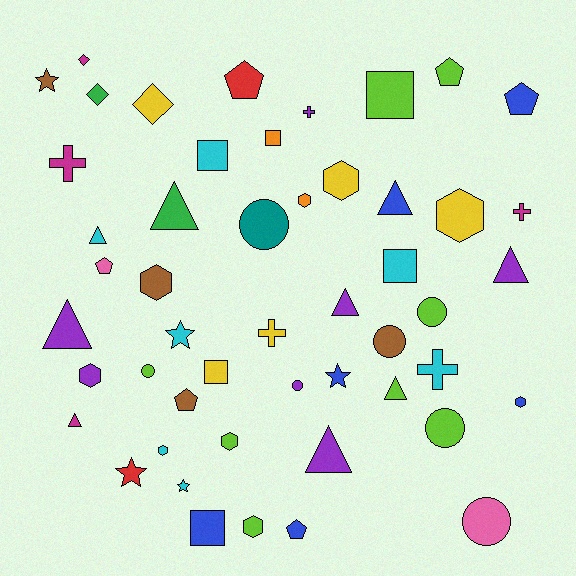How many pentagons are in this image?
There are 6 pentagons.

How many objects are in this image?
There are 50 objects.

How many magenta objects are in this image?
There are 4 magenta objects.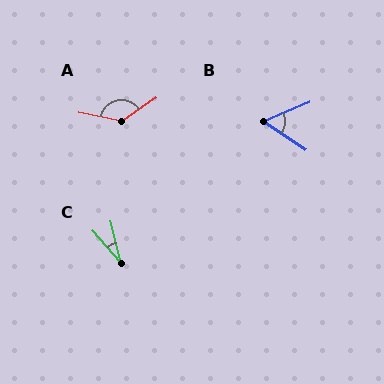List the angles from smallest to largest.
C (28°), B (56°), A (134°).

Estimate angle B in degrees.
Approximately 56 degrees.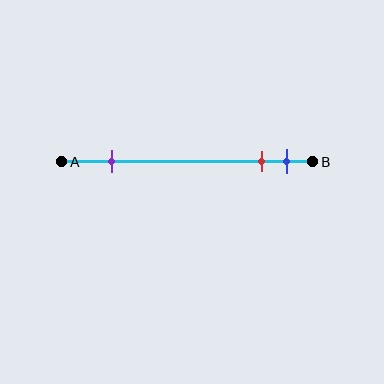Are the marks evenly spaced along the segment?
No, the marks are not evenly spaced.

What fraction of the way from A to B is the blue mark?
The blue mark is approximately 90% (0.9) of the way from A to B.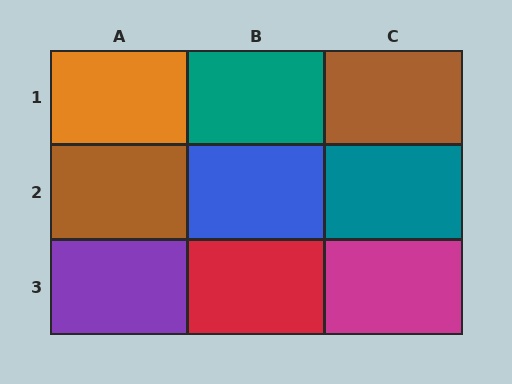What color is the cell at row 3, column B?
Red.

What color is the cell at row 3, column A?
Purple.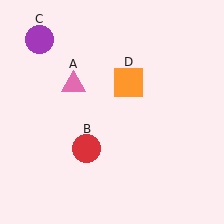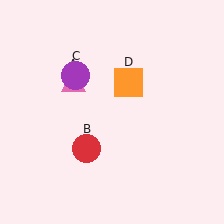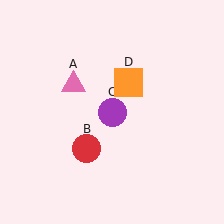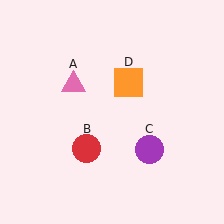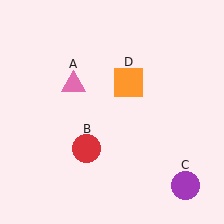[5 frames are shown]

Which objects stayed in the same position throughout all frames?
Pink triangle (object A) and red circle (object B) and orange square (object D) remained stationary.